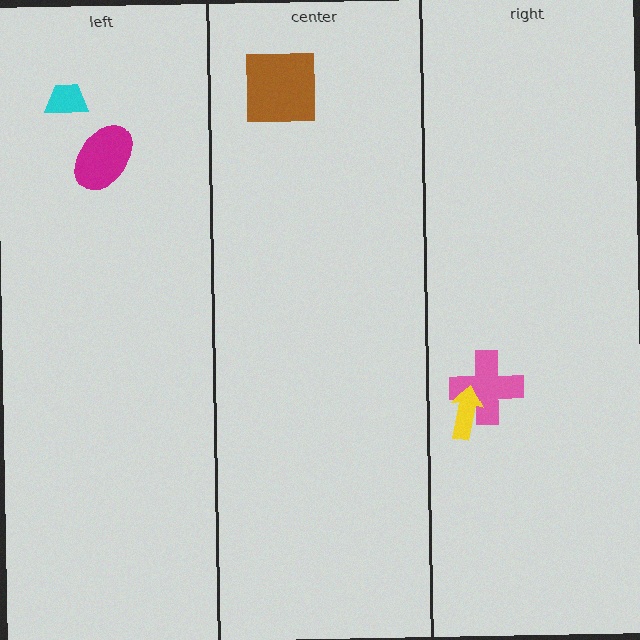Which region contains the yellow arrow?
The right region.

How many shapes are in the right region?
2.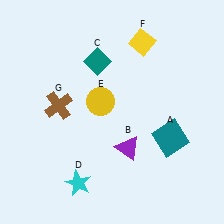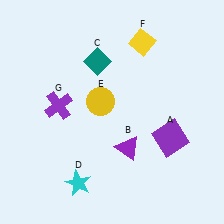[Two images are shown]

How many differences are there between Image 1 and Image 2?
There are 2 differences between the two images.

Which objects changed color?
A changed from teal to purple. G changed from brown to purple.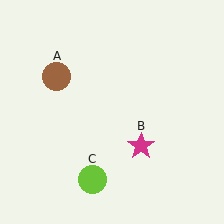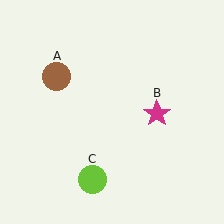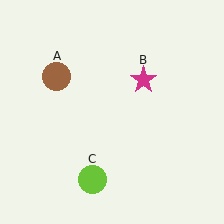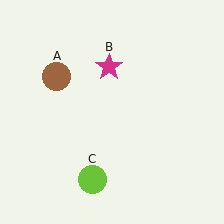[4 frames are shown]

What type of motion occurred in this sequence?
The magenta star (object B) rotated counterclockwise around the center of the scene.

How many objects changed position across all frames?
1 object changed position: magenta star (object B).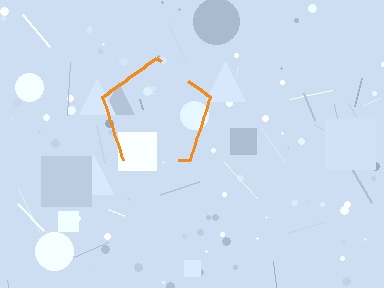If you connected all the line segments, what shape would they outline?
They would outline a pentagon.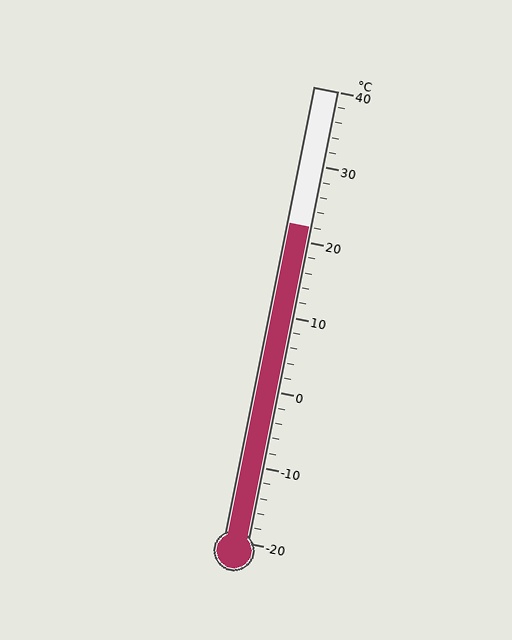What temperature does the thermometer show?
The thermometer shows approximately 22°C.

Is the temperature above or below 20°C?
The temperature is above 20°C.